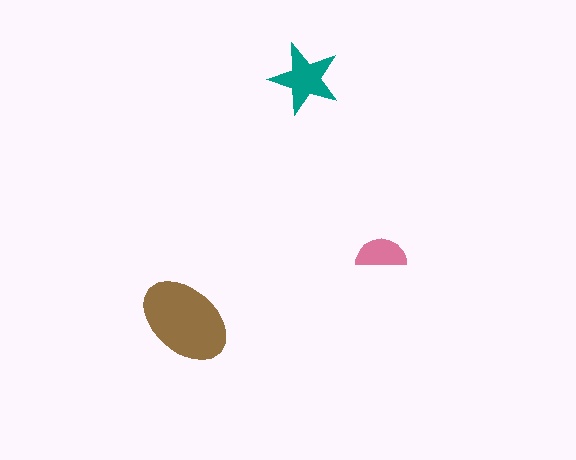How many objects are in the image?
There are 3 objects in the image.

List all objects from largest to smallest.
The brown ellipse, the teal star, the pink semicircle.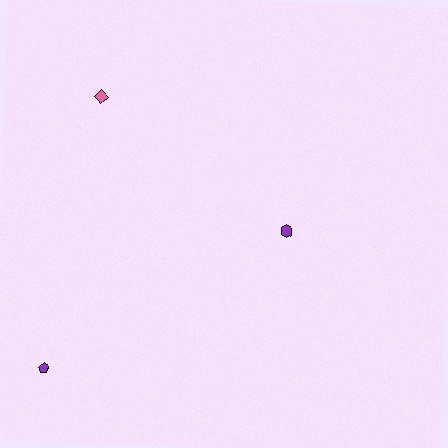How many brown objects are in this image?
There are no brown objects.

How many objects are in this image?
There are 3 objects.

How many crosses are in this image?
There are no crosses.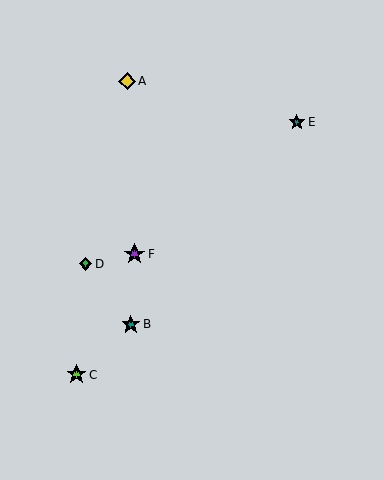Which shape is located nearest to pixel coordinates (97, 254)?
The green diamond (labeled D) at (85, 264) is nearest to that location.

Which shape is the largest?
The purple star (labeled F) is the largest.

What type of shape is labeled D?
Shape D is a green diamond.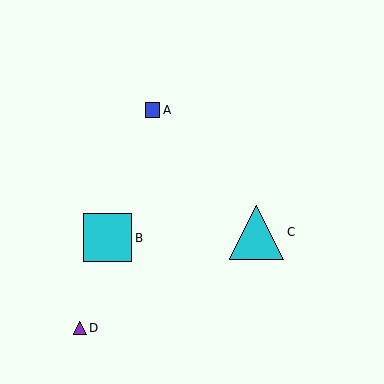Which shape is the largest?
The cyan triangle (labeled C) is the largest.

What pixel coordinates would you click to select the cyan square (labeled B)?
Click at (108, 238) to select the cyan square B.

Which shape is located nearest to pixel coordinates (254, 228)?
The cyan triangle (labeled C) at (257, 232) is nearest to that location.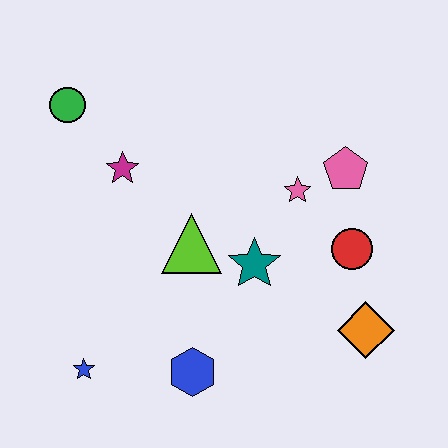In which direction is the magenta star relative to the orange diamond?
The magenta star is to the left of the orange diamond.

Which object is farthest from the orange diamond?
The green circle is farthest from the orange diamond.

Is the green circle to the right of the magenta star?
No